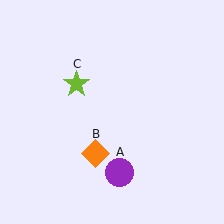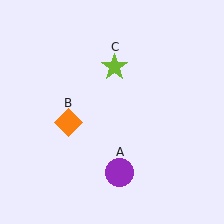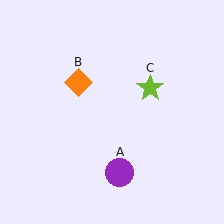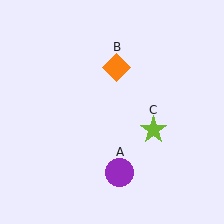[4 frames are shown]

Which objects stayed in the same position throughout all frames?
Purple circle (object A) remained stationary.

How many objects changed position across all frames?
2 objects changed position: orange diamond (object B), lime star (object C).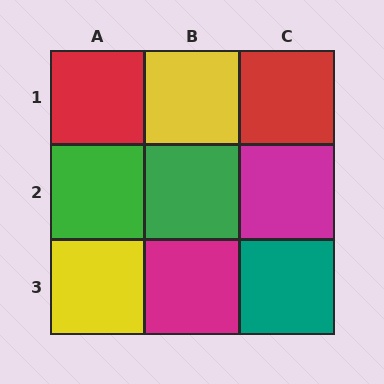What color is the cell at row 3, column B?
Magenta.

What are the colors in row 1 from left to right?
Red, yellow, red.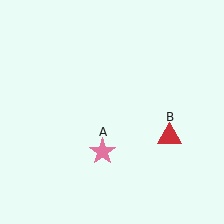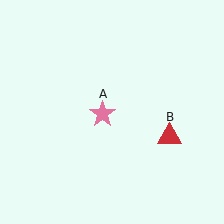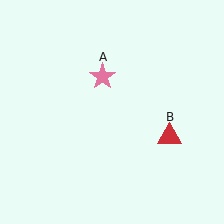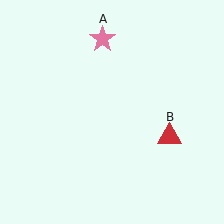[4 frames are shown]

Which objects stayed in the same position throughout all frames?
Red triangle (object B) remained stationary.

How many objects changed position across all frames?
1 object changed position: pink star (object A).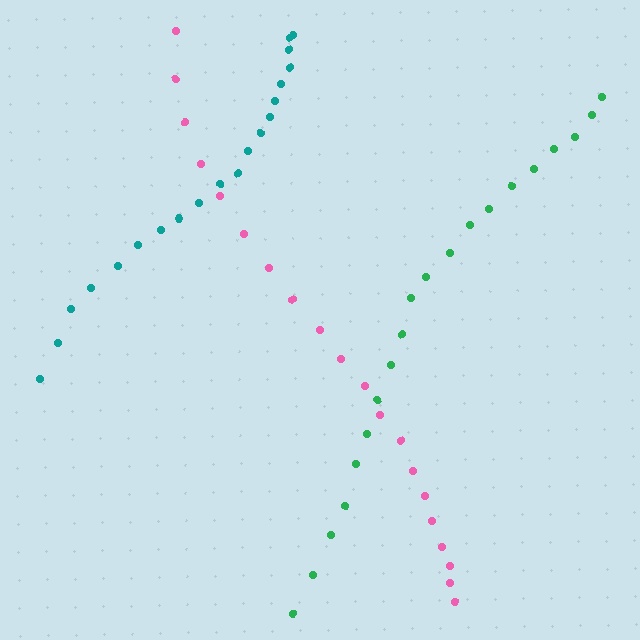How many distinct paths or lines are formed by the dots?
There are 3 distinct paths.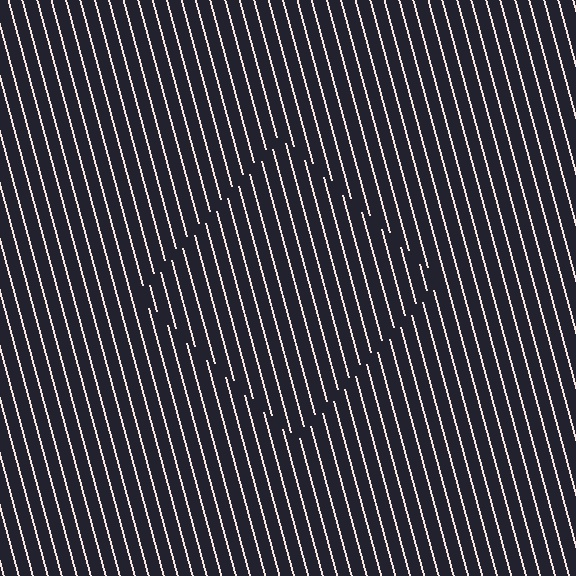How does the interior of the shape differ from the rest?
The interior of the shape contains the same grating, shifted by half a period — the contour is defined by the phase discontinuity where line-ends from the inner and outer gratings abut.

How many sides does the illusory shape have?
4 sides — the line-ends trace a square.